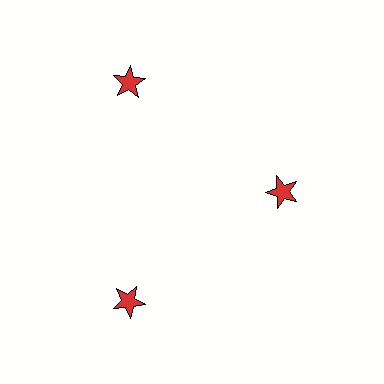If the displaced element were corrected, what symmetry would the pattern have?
It would have 3-fold rotational symmetry — the pattern would map onto itself every 120 degrees.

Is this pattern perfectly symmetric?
No. The 3 red stars are arranged in a ring, but one element near the 3 o'clock position is pulled inward toward the center, breaking the 3-fold rotational symmetry.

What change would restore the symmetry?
The symmetry would be restored by moving it outward, back onto the ring so that all 3 stars sit at equal angles and equal distance from the center.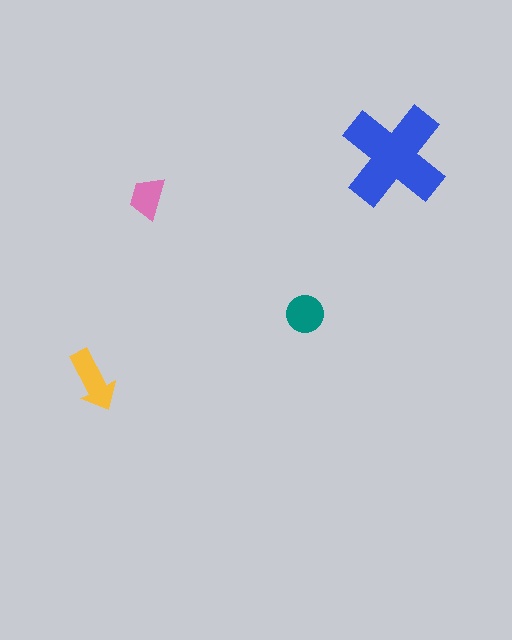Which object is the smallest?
The pink trapezoid.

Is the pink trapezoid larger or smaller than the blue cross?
Smaller.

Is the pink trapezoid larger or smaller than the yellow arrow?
Smaller.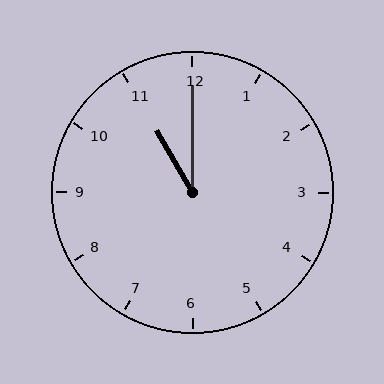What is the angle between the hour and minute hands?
Approximately 30 degrees.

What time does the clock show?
11:00.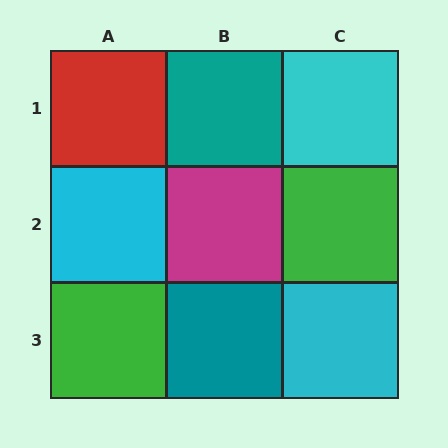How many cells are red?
1 cell is red.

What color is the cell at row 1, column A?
Red.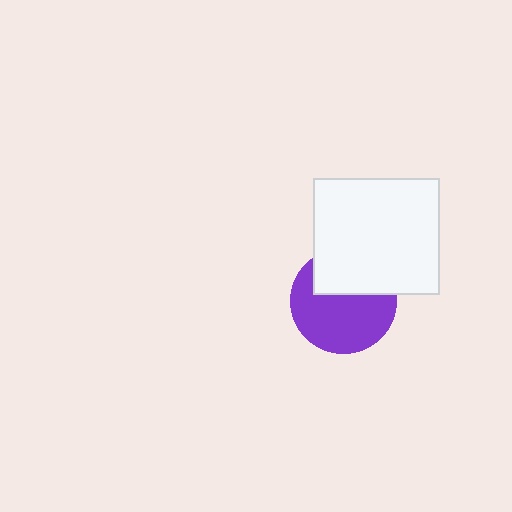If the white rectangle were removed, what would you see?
You would see the complete purple circle.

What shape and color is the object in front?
The object in front is a white rectangle.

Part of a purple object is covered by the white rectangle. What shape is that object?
It is a circle.